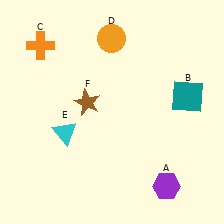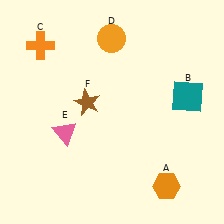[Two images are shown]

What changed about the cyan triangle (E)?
In Image 1, E is cyan. In Image 2, it changed to pink.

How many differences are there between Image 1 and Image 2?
There are 2 differences between the two images.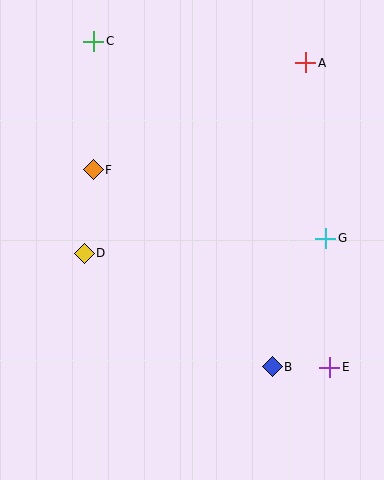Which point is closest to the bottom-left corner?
Point D is closest to the bottom-left corner.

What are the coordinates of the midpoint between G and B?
The midpoint between G and B is at (299, 302).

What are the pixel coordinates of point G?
Point G is at (326, 238).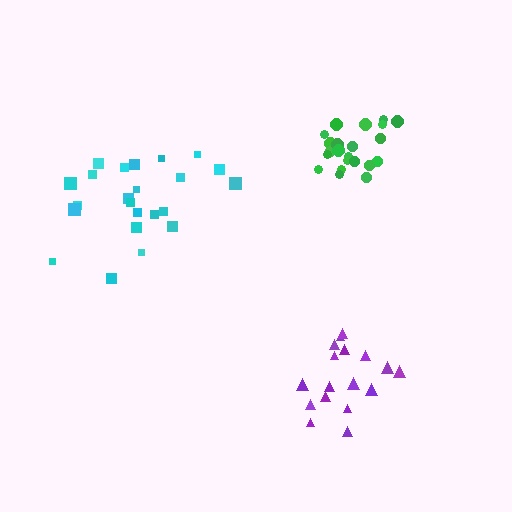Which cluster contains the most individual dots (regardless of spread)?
Cyan (23).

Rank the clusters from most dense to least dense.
green, purple, cyan.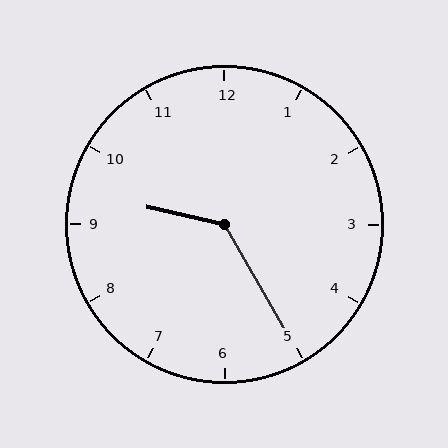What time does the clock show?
9:25.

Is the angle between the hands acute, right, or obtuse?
It is obtuse.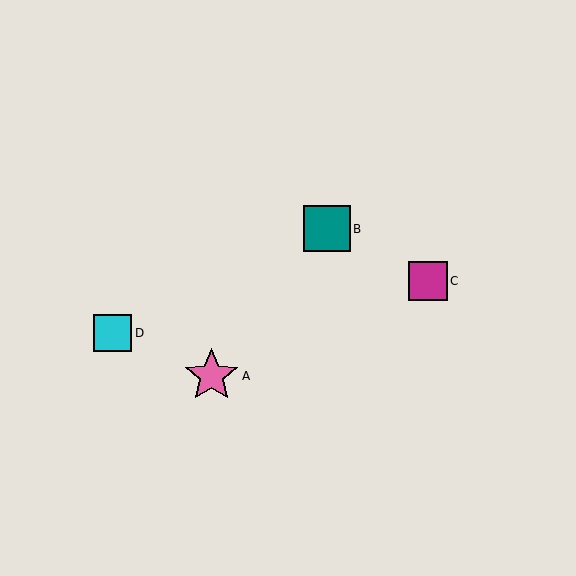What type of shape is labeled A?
Shape A is a pink star.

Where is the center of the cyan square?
The center of the cyan square is at (113, 333).